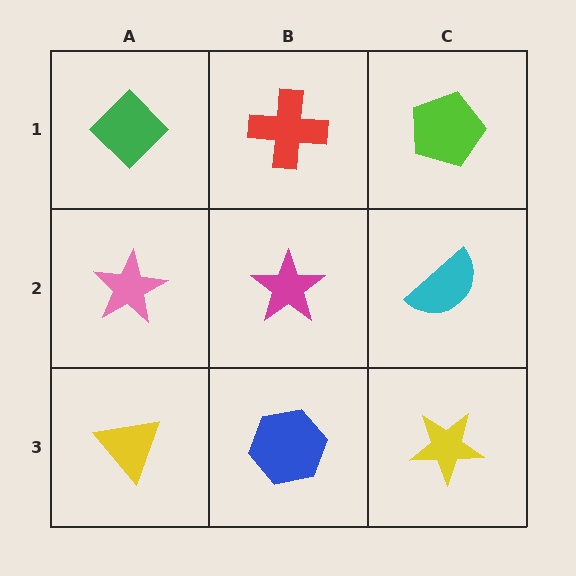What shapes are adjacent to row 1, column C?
A cyan semicircle (row 2, column C), a red cross (row 1, column B).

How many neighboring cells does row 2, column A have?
3.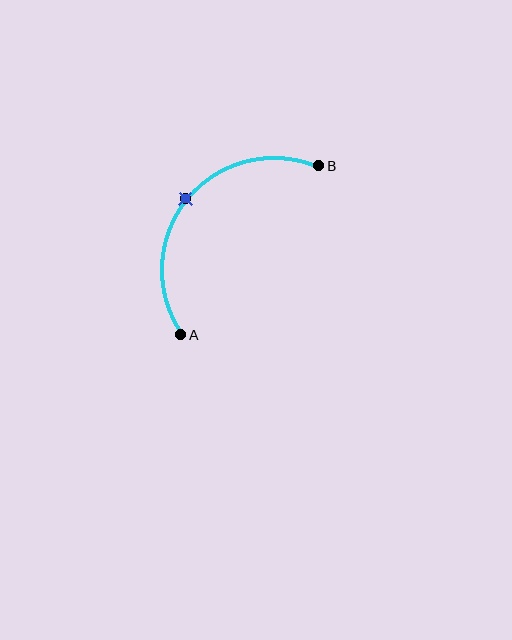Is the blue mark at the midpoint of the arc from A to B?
Yes. The blue mark lies on the arc at equal arc-length from both A and B — it is the arc midpoint.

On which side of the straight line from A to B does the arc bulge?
The arc bulges above and to the left of the straight line connecting A and B.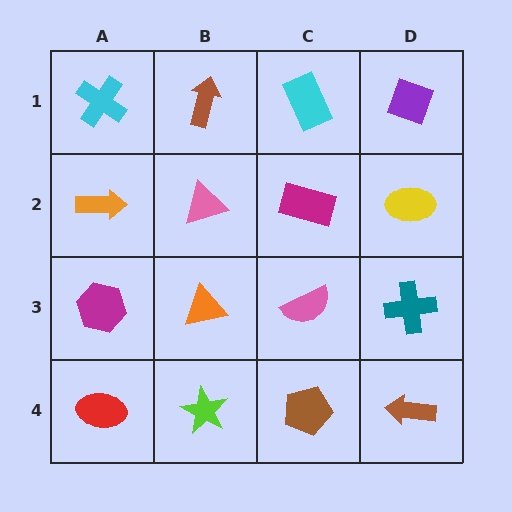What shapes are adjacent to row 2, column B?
A brown arrow (row 1, column B), an orange triangle (row 3, column B), an orange arrow (row 2, column A), a magenta rectangle (row 2, column C).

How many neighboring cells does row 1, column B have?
3.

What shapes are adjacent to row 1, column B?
A pink triangle (row 2, column B), a cyan cross (row 1, column A), a cyan rectangle (row 1, column C).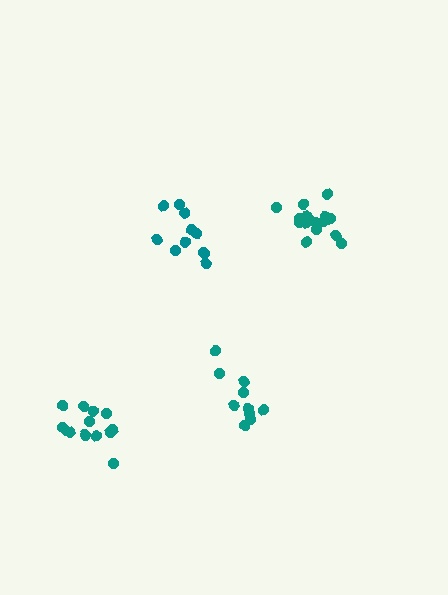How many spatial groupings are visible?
There are 4 spatial groupings.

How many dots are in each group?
Group 1: 13 dots, Group 2: 11 dots, Group 3: 10 dots, Group 4: 16 dots (50 total).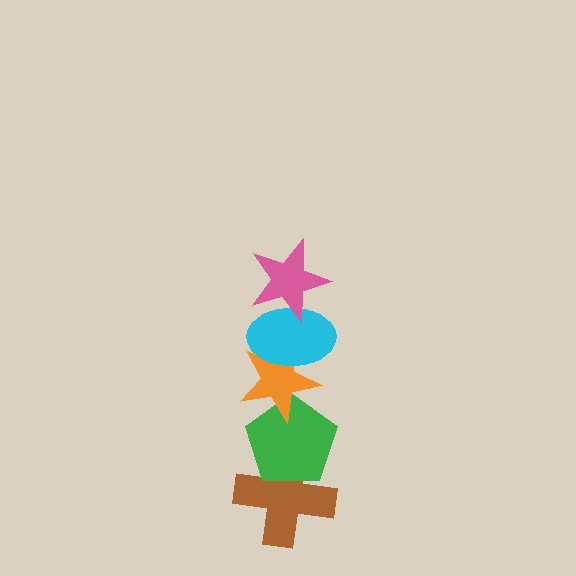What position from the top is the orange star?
The orange star is 3rd from the top.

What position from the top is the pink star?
The pink star is 1st from the top.